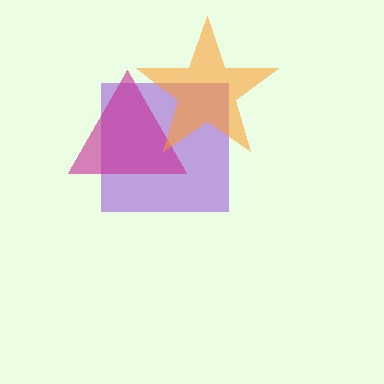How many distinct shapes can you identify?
There are 3 distinct shapes: a purple square, a magenta triangle, an orange star.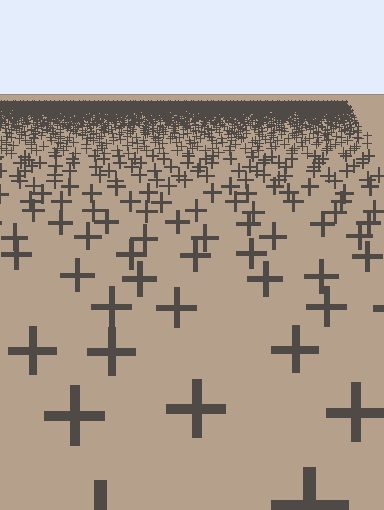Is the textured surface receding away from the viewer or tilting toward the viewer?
The surface is receding away from the viewer. Texture elements get smaller and denser toward the top.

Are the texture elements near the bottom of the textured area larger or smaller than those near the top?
Larger. Near the bottom, elements are closer to the viewer and appear at a bigger on-screen size.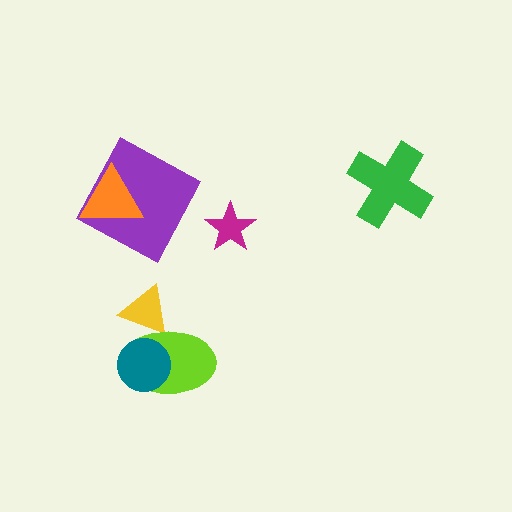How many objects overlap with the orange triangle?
1 object overlaps with the orange triangle.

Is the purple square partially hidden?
Yes, it is partially covered by another shape.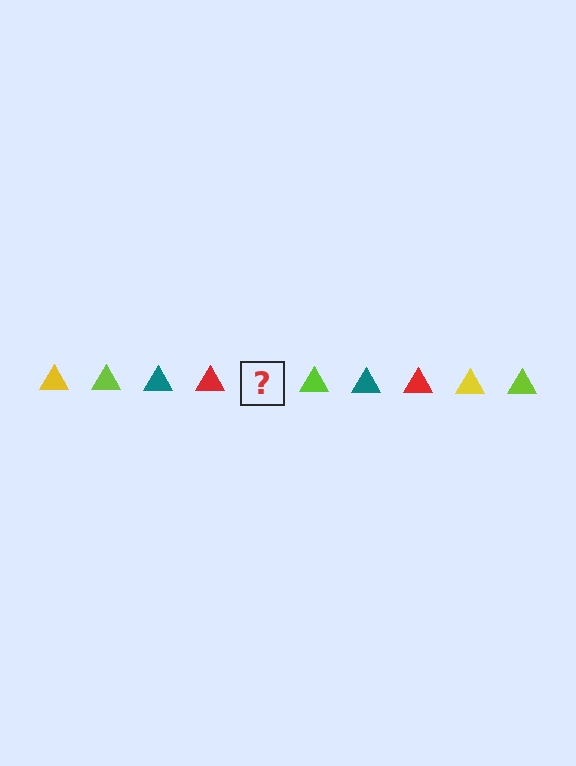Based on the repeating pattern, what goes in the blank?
The blank should be a yellow triangle.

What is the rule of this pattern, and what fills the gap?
The rule is that the pattern cycles through yellow, lime, teal, red triangles. The gap should be filled with a yellow triangle.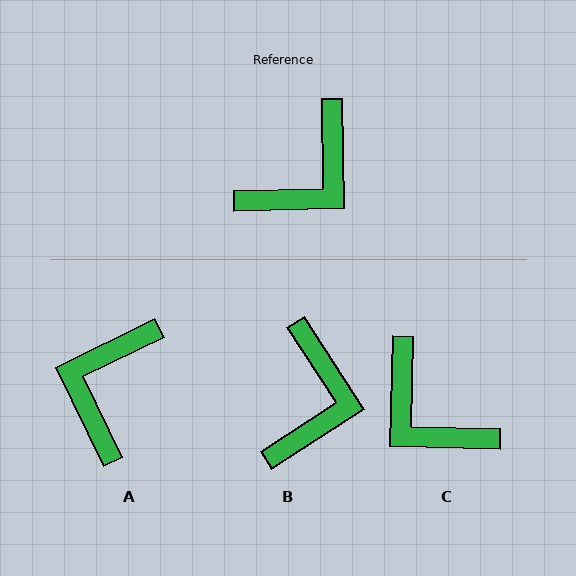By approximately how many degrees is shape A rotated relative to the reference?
Approximately 155 degrees clockwise.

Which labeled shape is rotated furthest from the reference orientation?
A, about 155 degrees away.